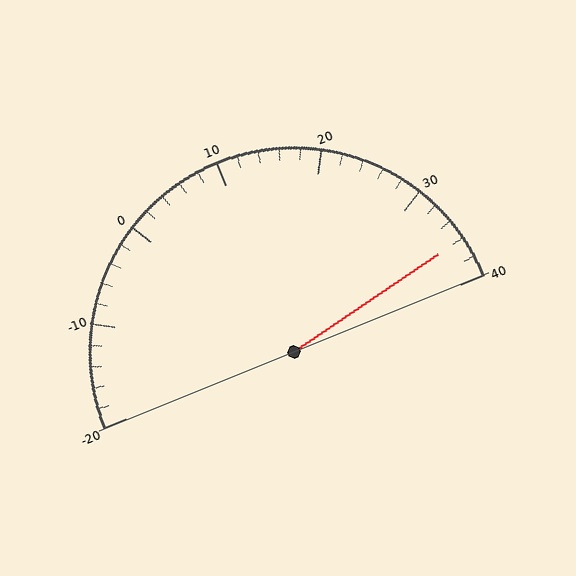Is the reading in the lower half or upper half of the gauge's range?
The reading is in the upper half of the range (-20 to 40).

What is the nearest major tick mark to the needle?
The nearest major tick mark is 40.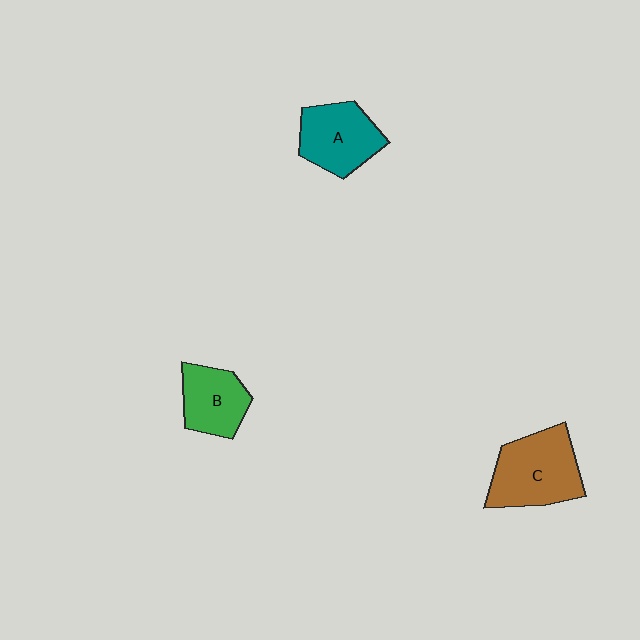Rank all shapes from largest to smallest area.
From largest to smallest: C (brown), A (teal), B (green).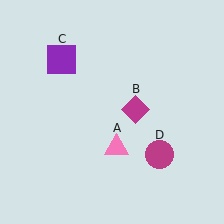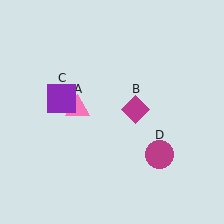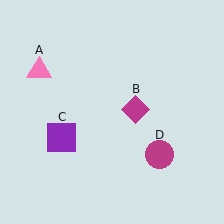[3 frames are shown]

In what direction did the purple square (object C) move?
The purple square (object C) moved down.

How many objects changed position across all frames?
2 objects changed position: pink triangle (object A), purple square (object C).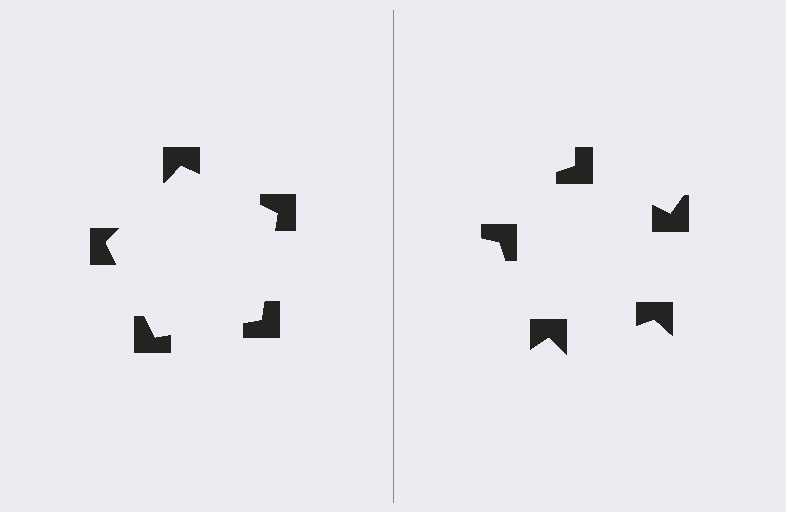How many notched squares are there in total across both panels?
10 — 5 on each side.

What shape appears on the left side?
An illusory pentagon.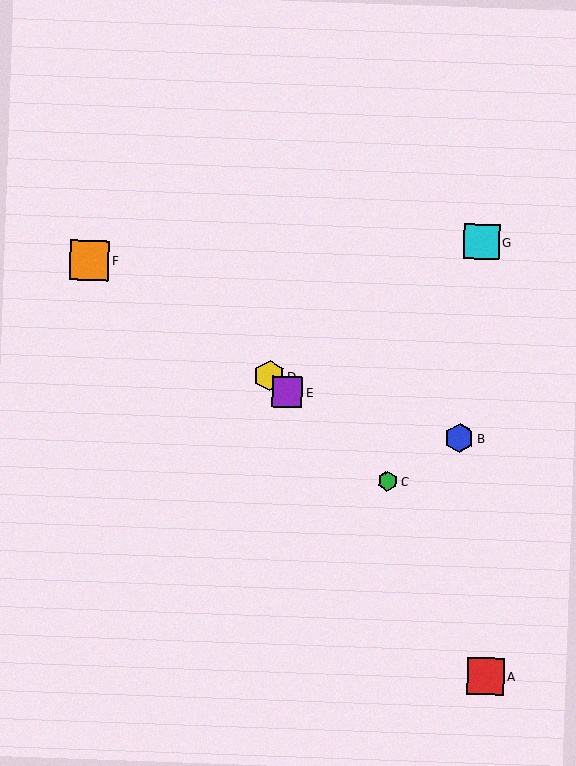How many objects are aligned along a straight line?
3 objects (C, D, E) are aligned along a straight line.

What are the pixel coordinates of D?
Object D is at (269, 376).